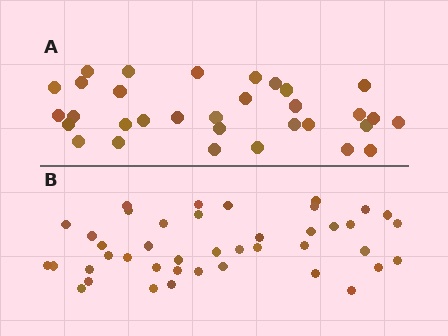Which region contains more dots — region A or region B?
Region B (the bottom region) has more dots.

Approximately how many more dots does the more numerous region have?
Region B has roughly 10 or so more dots than region A.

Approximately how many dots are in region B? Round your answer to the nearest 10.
About 40 dots. (The exact count is 42, which rounds to 40.)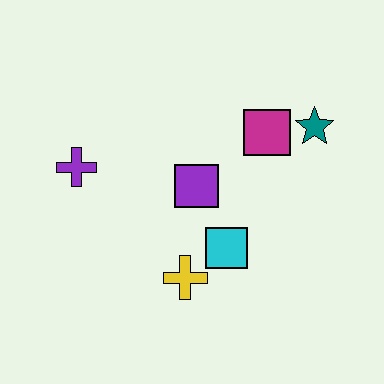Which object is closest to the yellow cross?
The cyan square is closest to the yellow cross.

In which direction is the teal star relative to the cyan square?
The teal star is above the cyan square.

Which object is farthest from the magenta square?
The purple cross is farthest from the magenta square.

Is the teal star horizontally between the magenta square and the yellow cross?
No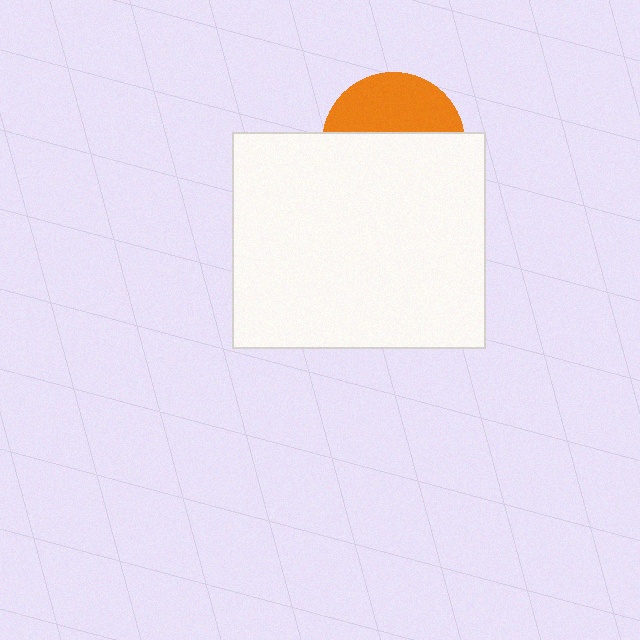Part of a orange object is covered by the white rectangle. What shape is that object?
It is a circle.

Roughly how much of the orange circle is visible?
A small part of it is visible (roughly 40%).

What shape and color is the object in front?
The object in front is a white rectangle.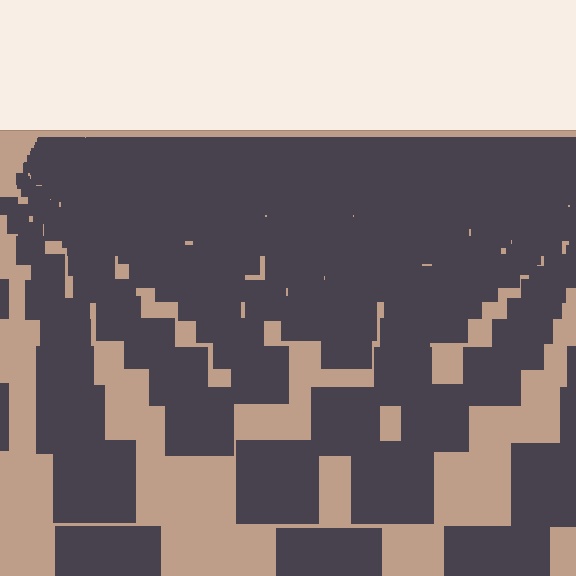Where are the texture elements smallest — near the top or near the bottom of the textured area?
Near the top.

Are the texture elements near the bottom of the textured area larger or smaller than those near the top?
Larger. Near the bottom, elements are closer to the viewer and appear at a bigger on-screen size.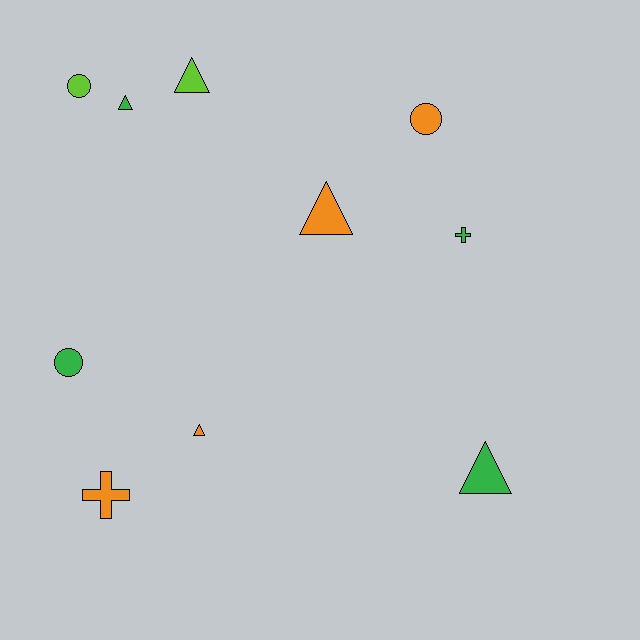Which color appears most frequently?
Orange, with 4 objects.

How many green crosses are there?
There is 1 green cross.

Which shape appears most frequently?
Triangle, with 5 objects.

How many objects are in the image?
There are 10 objects.